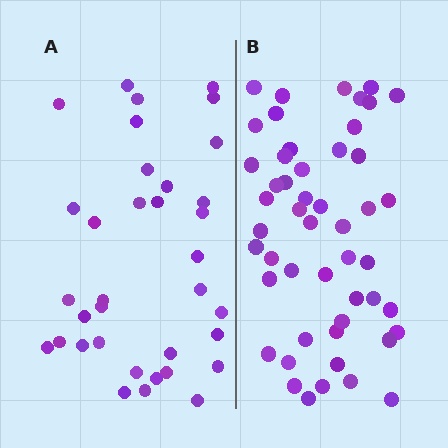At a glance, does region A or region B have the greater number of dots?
Region B (the right region) has more dots.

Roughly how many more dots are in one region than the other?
Region B has approximately 15 more dots than region A.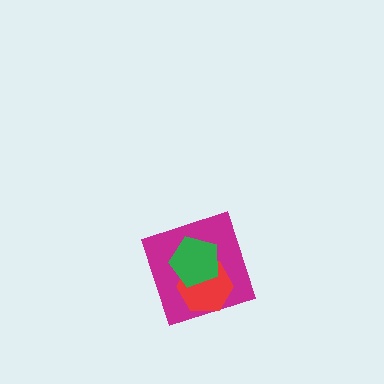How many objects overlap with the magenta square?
2 objects overlap with the magenta square.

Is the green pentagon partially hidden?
No, no other shape covers it.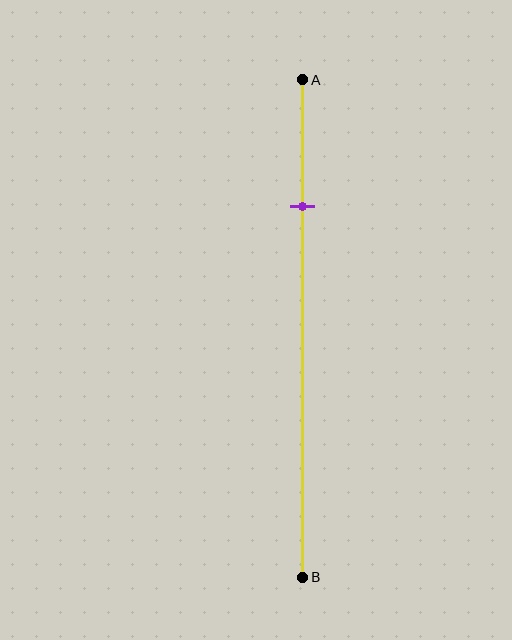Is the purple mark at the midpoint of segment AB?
No, the mark is at about 25% from A, not at the 50% midpoint.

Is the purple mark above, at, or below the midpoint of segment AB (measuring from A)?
The purple mark is above the midpoint of segment AB.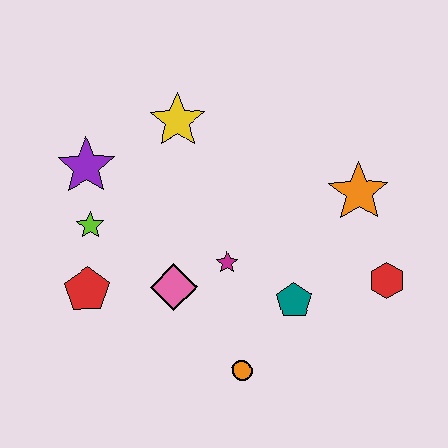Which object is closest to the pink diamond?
The magenta star is closest to the pink diamond.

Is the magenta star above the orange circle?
Yes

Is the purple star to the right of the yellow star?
No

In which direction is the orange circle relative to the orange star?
The orange circle is below the orange star.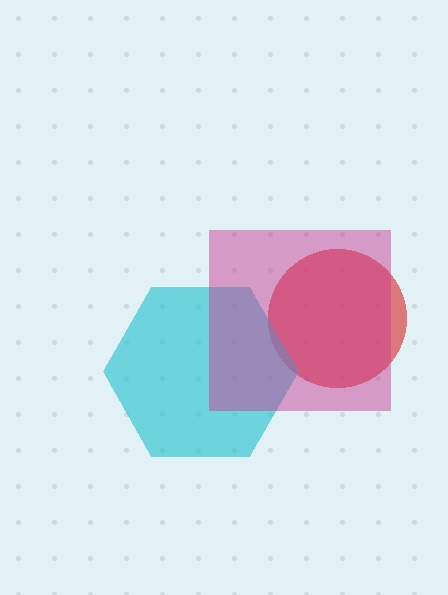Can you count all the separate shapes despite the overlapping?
Yes, there are 3 separate shapes.